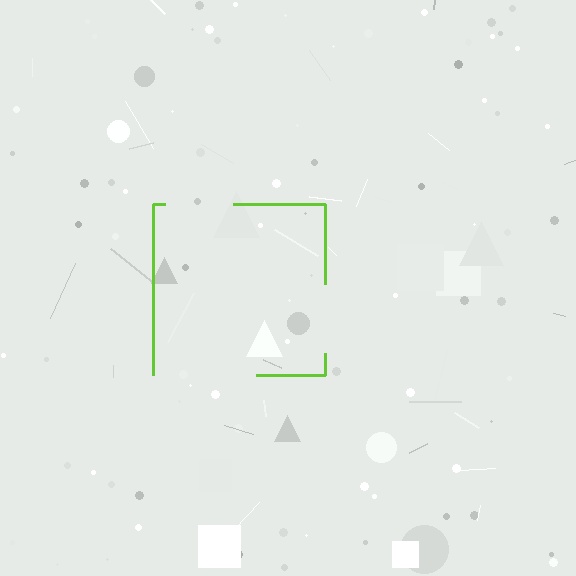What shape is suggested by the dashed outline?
The dashed outline suggests a square.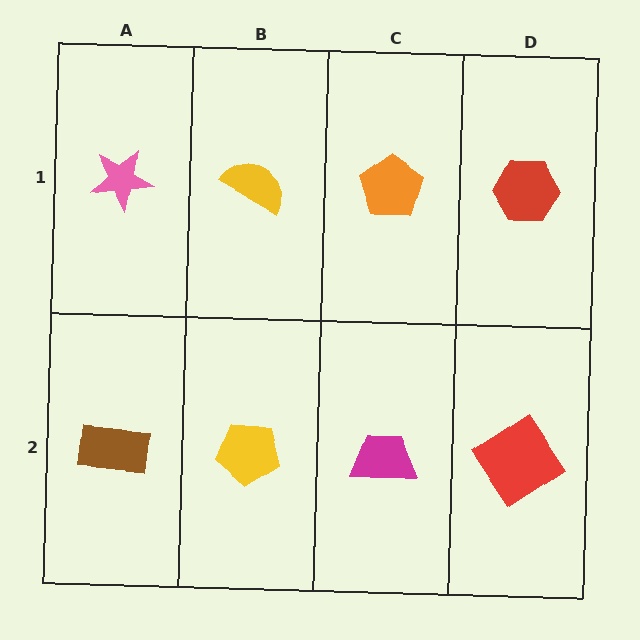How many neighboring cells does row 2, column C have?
3.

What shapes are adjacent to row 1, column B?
A yellow pentagon (row 2, column B), a pink star (row 1, column A), an orange pentagon (row 1, column C).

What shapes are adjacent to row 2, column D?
A red hexagon (row 1, column D), a magenta trapezoid (row 2, column C).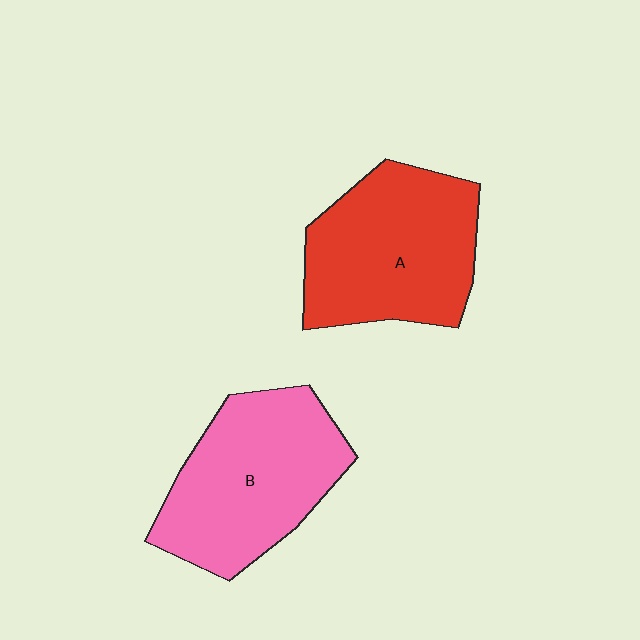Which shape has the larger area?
Shape A (red).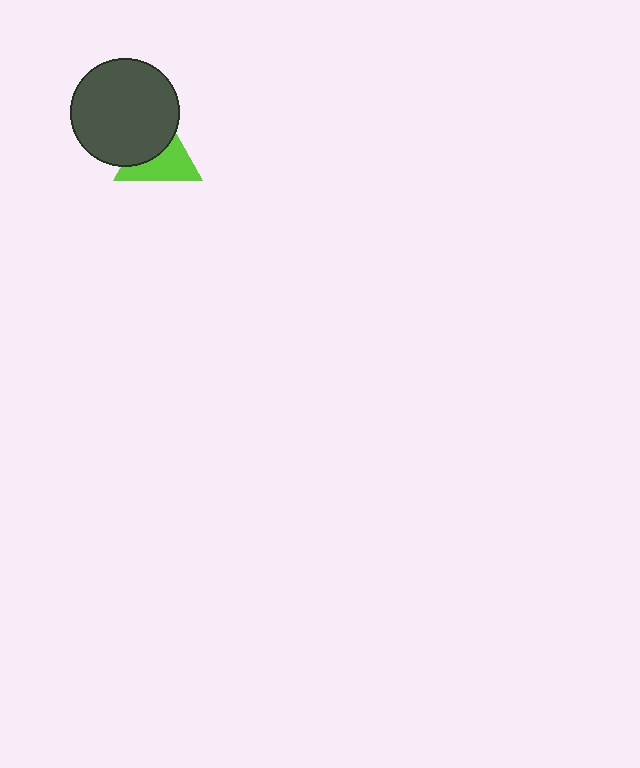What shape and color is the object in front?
The object in front is a dark gray circle.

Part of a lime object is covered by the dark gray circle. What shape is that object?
It is a triangle.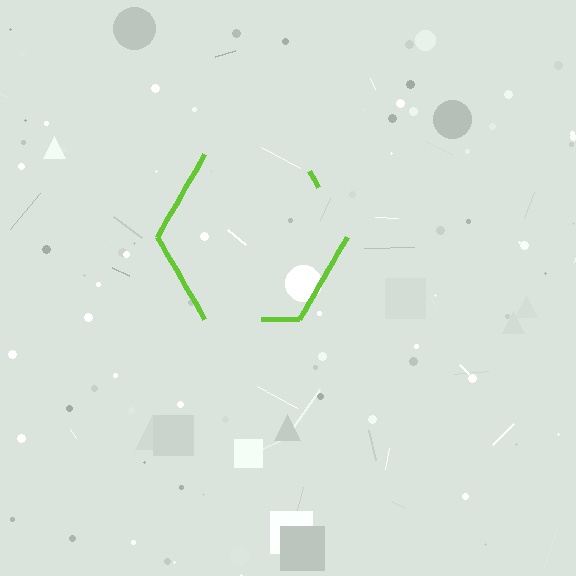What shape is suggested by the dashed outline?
The dashed outline suggests a hexagon.